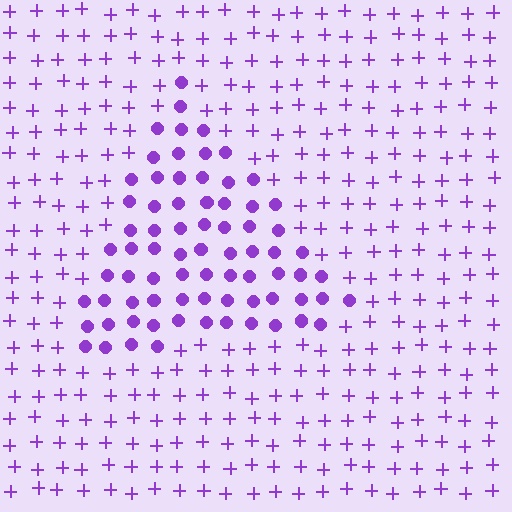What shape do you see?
I see a triangle.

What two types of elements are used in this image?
The image uses circles inside the triangle region and plus signs outside it.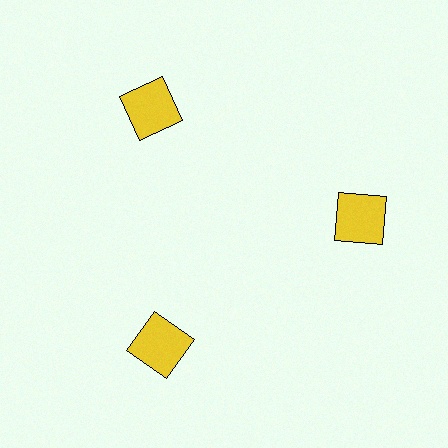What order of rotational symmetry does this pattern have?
This pattern has 3-fold rotational symmetry.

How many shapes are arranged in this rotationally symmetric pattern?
There are 3 shapes, arranged in 3 groups of 1.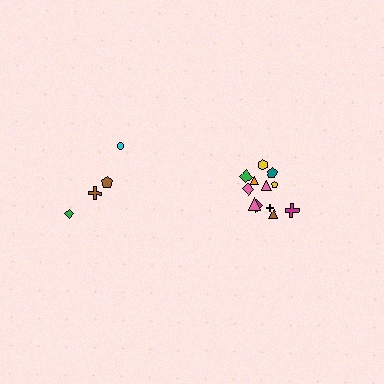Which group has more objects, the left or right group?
The right group.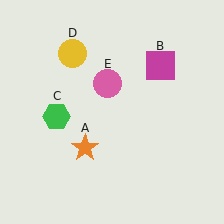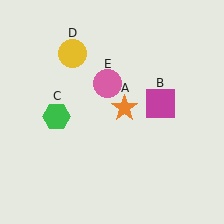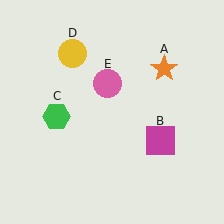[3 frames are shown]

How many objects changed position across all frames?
2 objects changed position: orange star (object A), magenta square (object B).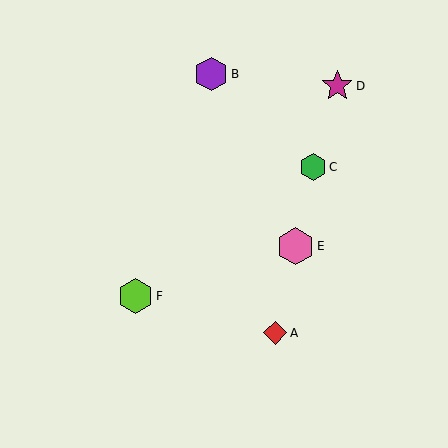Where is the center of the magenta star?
The center of the magenta star is at (337, 86).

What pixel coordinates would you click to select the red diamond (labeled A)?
Click at (275, 333) to select the red diamond A.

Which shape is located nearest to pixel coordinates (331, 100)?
The magenta star (labeled D) at (337, 86) is nearest to that location.